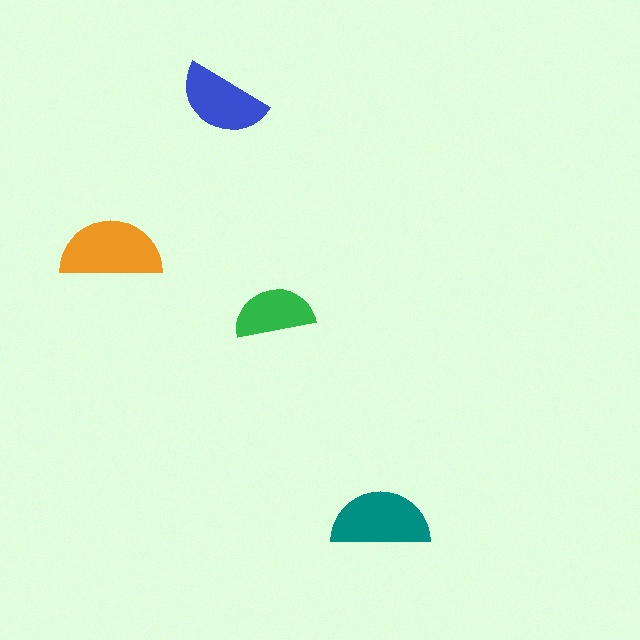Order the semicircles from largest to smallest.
the orange one, the teal one, the blue one, the green one.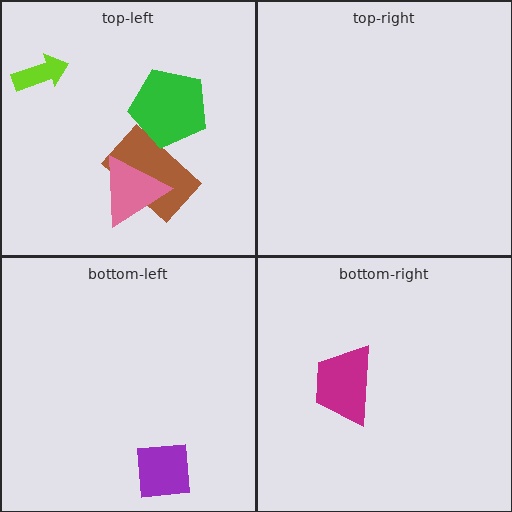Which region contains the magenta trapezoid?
The bottom-right region.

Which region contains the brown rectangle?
The top-left region.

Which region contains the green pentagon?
The top-left region.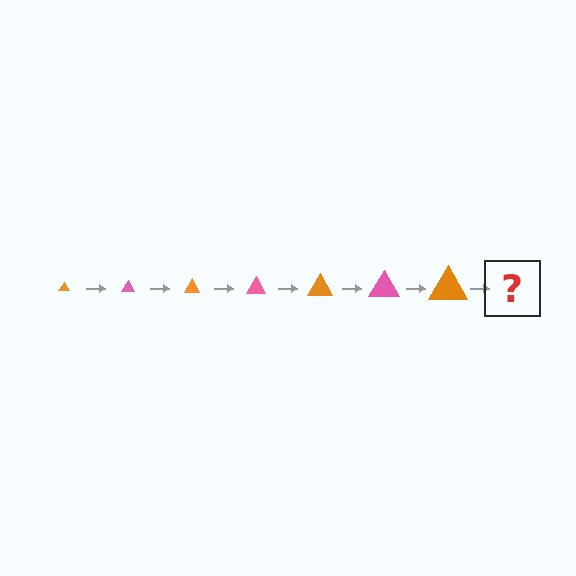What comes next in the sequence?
The next element should be a pink triangle, larger than the previous one.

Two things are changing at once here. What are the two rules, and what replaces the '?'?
The two rules are that the triangle grows larger each step and the color cycles through orange and pink. The '?' should be a pink triangle, larger than the previous one.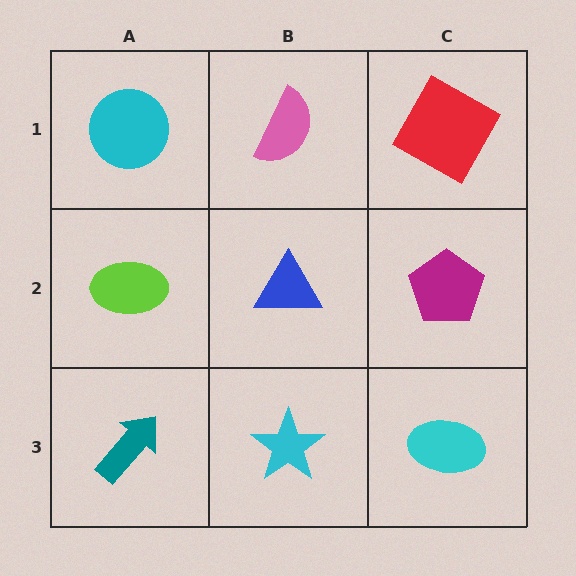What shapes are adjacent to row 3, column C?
A magenta pentagon (row 2, column C), a cyan star (row 3, column B).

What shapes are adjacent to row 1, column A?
A lime ellipse (row 2, column A), a pink semicircle (row 1, column B).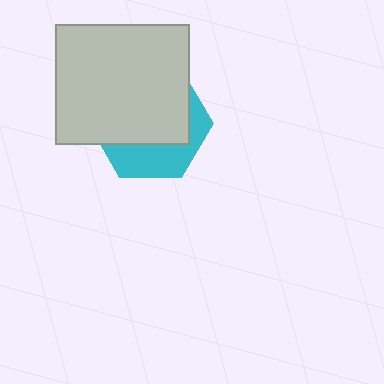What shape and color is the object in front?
The object in front is a light gray rectangle.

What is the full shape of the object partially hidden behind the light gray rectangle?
The partially hidden object is a cyan hexagon.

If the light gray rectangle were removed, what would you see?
You would see the complete cyan hexagon.